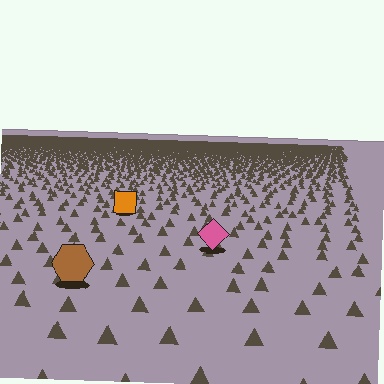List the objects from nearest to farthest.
From nearest to farthest: the brown hexagon, the pink diamond, the orange square.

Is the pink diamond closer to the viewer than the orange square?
Yes. The pink diamond is closer — you can tell from the texture gradient: the ground texture is coarser near it.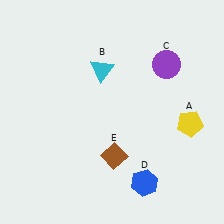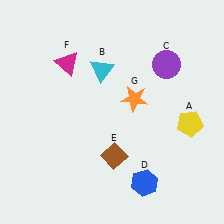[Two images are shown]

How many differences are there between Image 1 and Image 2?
There are 2 differences between the two images.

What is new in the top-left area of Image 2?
A magenta triangle (F) was added in the top-left area of Image 2.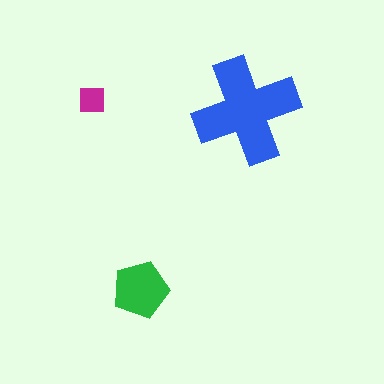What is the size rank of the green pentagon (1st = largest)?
2nd.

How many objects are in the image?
There are 3 objects in the image.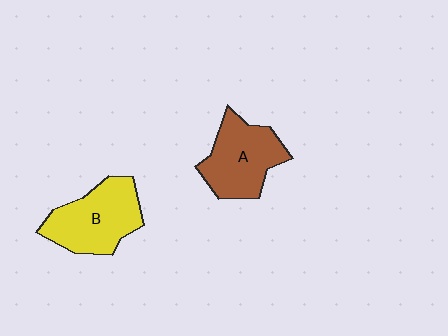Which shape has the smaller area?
Shape A (brown).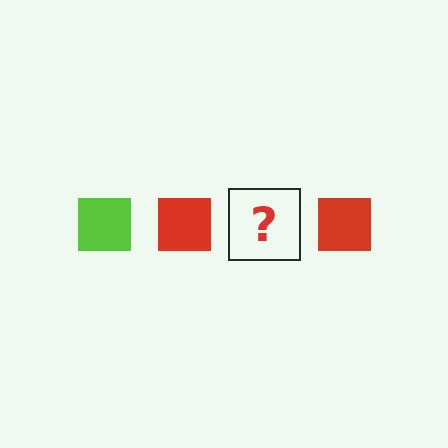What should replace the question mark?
The question mark should be replaced with a lime square.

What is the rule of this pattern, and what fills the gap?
The rule is that the pattern cycles through lime, red squares. The gap should be filled with a lime square.